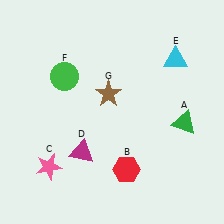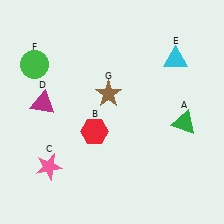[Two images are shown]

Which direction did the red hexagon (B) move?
The red hexagon (B) moved up.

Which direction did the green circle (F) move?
The green circle (F) moved left.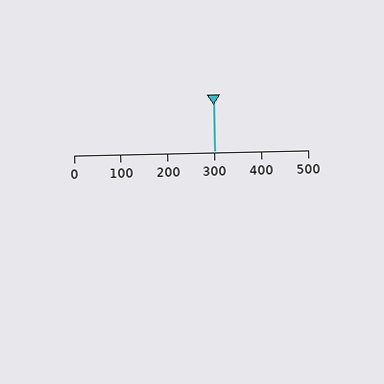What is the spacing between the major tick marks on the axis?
The major ticks are spaced 100 apart.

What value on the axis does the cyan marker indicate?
The marker indicates approximately 300.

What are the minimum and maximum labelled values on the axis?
The axis runs from 0 to 500.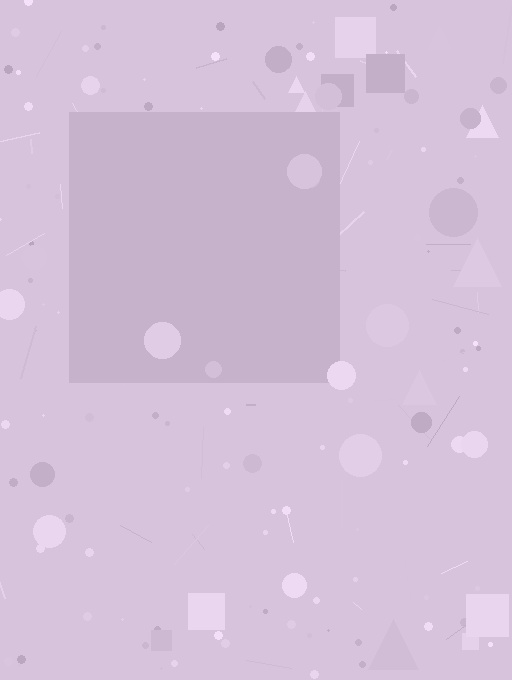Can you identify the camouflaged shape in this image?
The camouflaged shape is a square.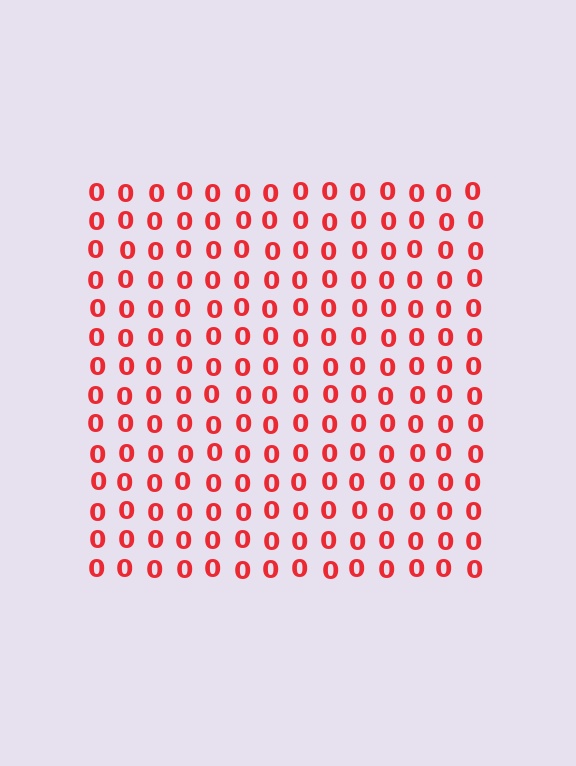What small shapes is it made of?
It is made of small digit 0's.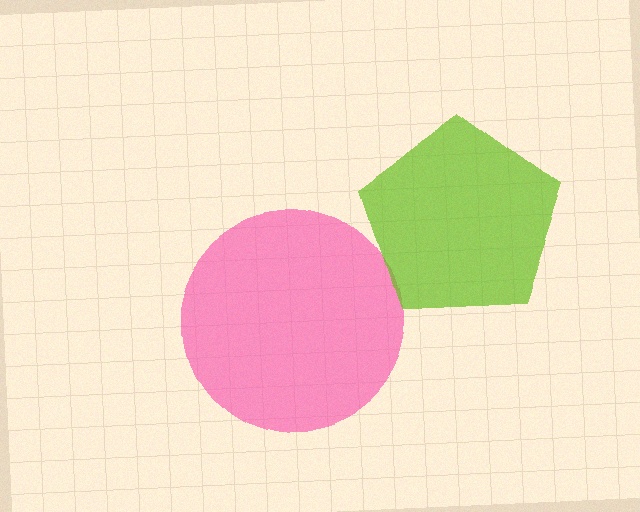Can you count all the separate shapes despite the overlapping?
Yes, there are 2 separate shapes.